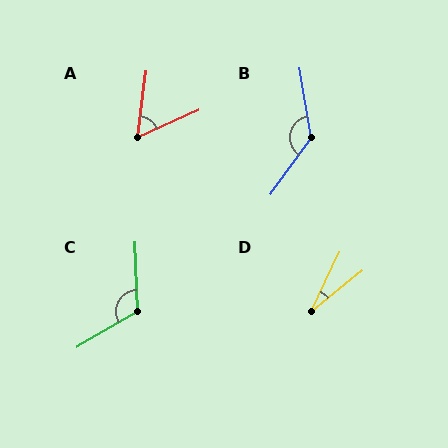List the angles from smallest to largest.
D (25°), A (58°), C (119°), B (135°).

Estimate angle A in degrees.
Approximately 58 degrees.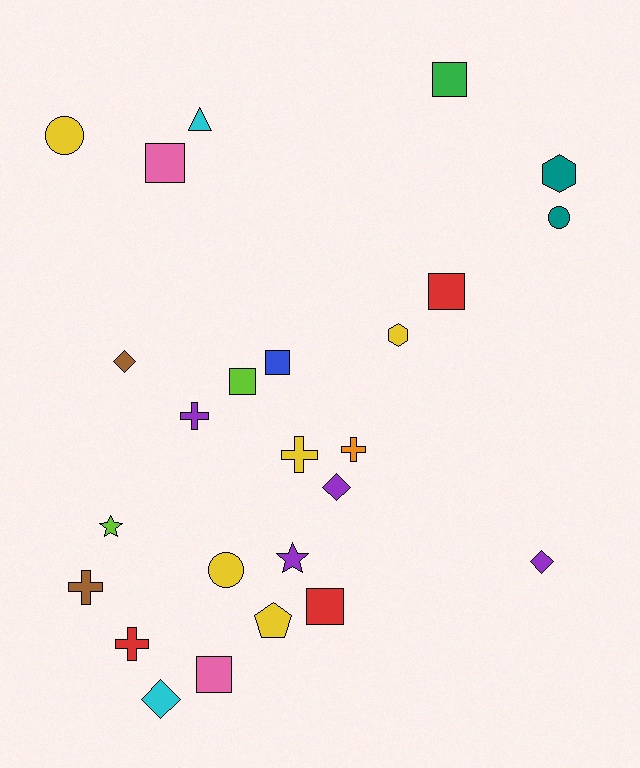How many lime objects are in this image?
There are 2 lime objects.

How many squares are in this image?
There are 7 squares.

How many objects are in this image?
There are 25 objects.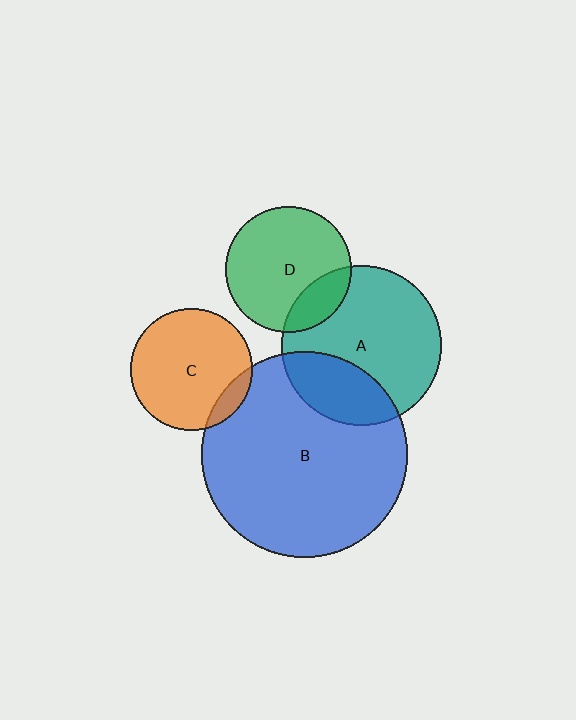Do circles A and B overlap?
Yes.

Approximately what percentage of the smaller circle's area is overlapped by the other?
Approximately 25%.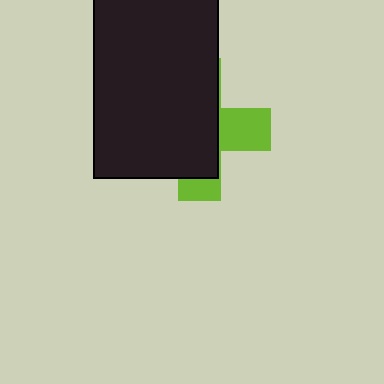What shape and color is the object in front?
The object in front is a black rectangle.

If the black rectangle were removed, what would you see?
You would see the complete lime cross.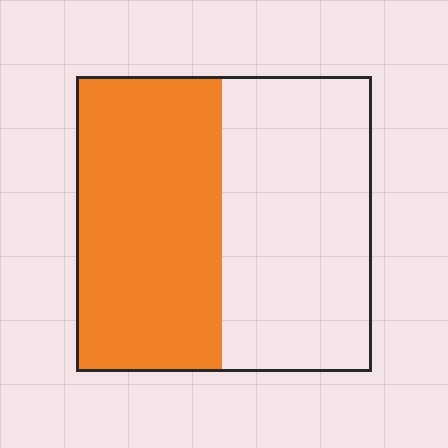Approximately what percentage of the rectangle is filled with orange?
Approximately 50%.